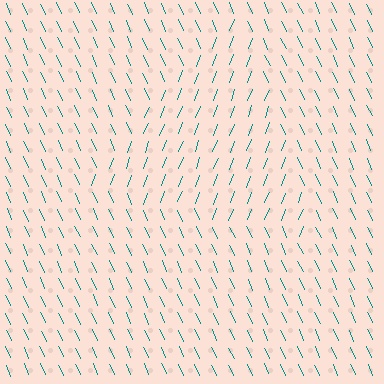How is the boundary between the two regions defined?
The boundary is defined purely by a change in line orientation (approximately 45 degrees difference). All lines are the same color and thickness.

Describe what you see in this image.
The image is filled with small teal line segments. A triangle region in the image has lines oriented differently from the surrounding lines, creating a visible texture boundary.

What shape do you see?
I see a triangle.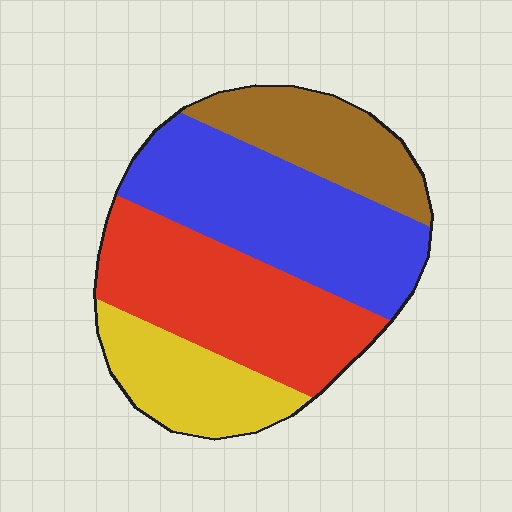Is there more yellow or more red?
Red.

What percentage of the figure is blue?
Blue takes up about one third (1/3) of the figure.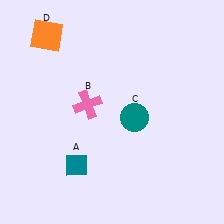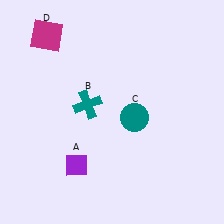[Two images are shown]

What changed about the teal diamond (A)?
In Image 1, A is teal. In Image 2, it changed to purple.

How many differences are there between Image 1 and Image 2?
There are 3 differences between the two images.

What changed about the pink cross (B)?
In Image 1, B is pink. In Image 2, it changed to teal.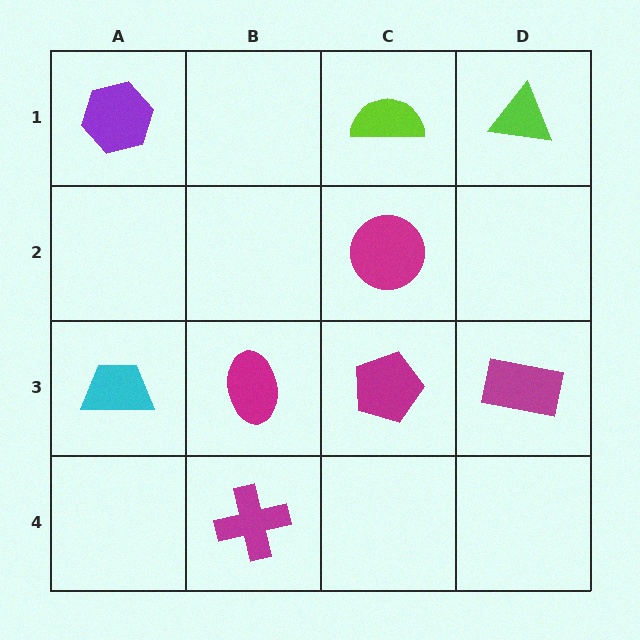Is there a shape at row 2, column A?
No, that cell is empty.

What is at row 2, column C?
A magenta circle.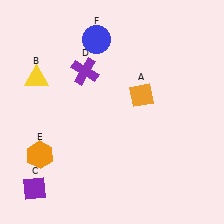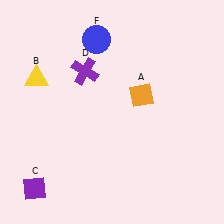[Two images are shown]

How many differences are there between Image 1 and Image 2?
There is 1 difference between the two images.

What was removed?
The orange hexagon (E) was removed in Image 2.